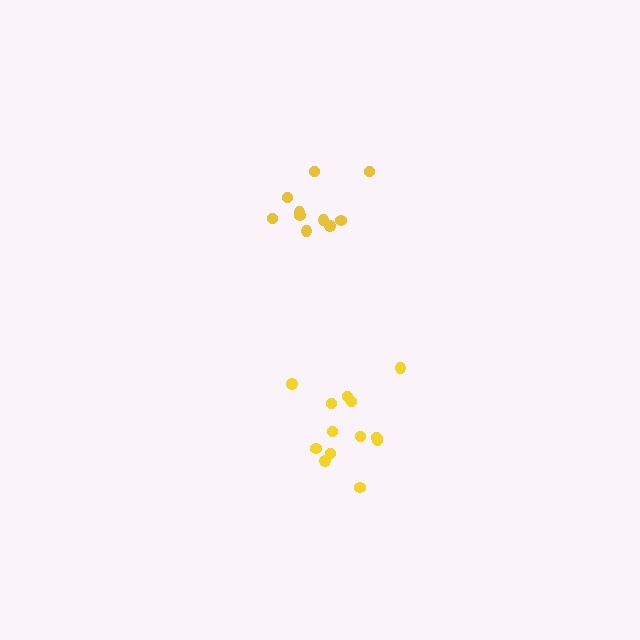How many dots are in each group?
Group 1: 10 dots, Group 2: 14 dots (24 total).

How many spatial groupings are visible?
There are 2 spatial groupings.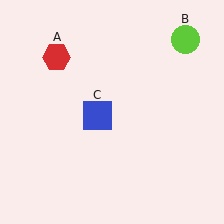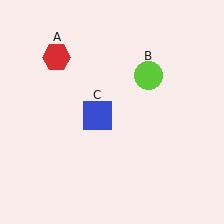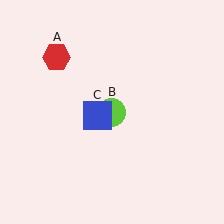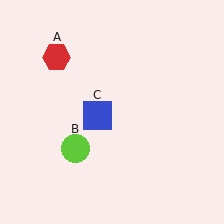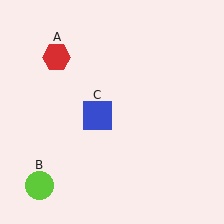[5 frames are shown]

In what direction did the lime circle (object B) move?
The lime circle (object B) moved down and to the left.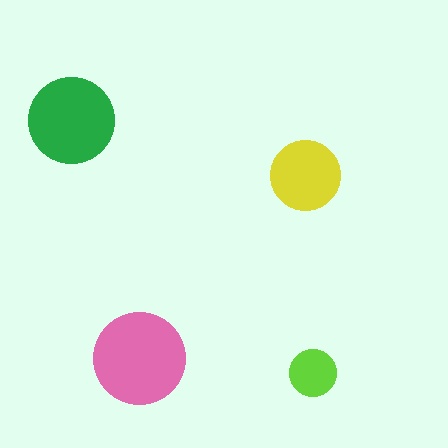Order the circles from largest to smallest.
the pink one, the green one, the yellow one, the lime one.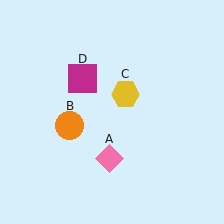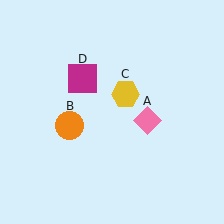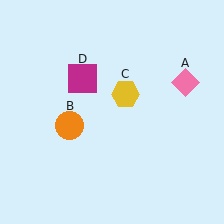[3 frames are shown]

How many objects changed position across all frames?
1 object changed position: pink diamond (object A).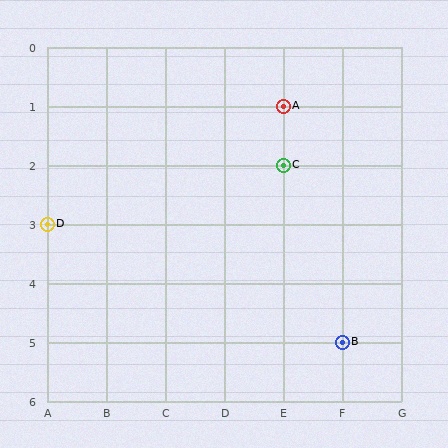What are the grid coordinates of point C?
Point C is at grid coordinates (E, 2).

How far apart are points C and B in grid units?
Points C and B are 1 column and 3 rows apart (about 3.2 grid units diagonally).